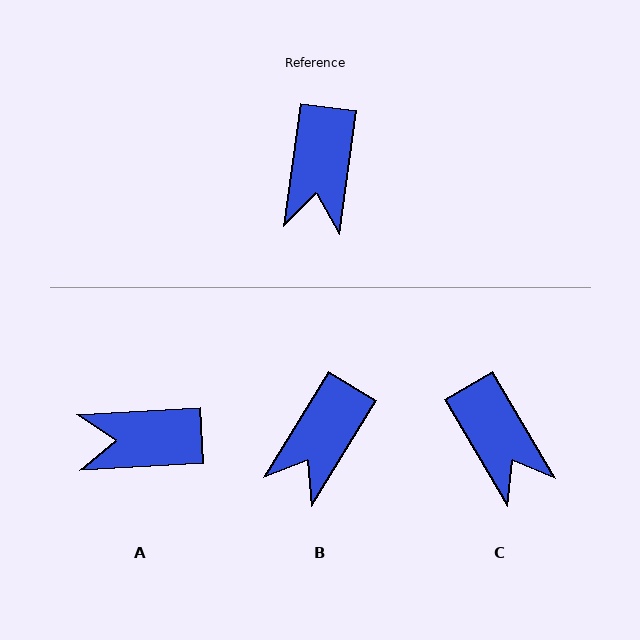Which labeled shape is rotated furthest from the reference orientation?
A, about 79 degrees away.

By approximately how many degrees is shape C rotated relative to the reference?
Approximately 38 degrees counter-clockwise.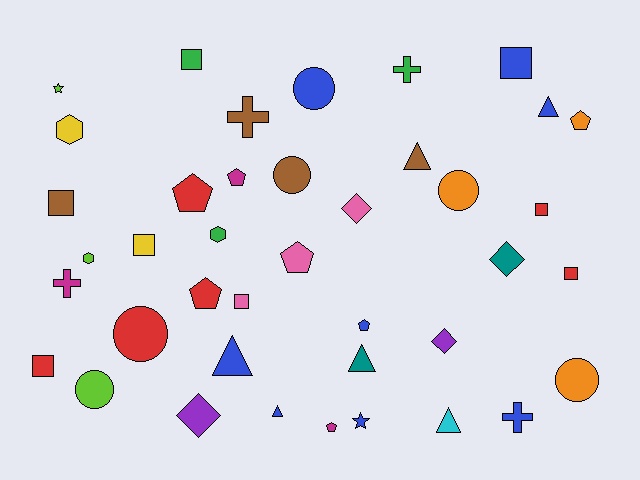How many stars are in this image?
There are 2 stars.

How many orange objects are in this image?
There are 3 orange objects.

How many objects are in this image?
There are 40 objects.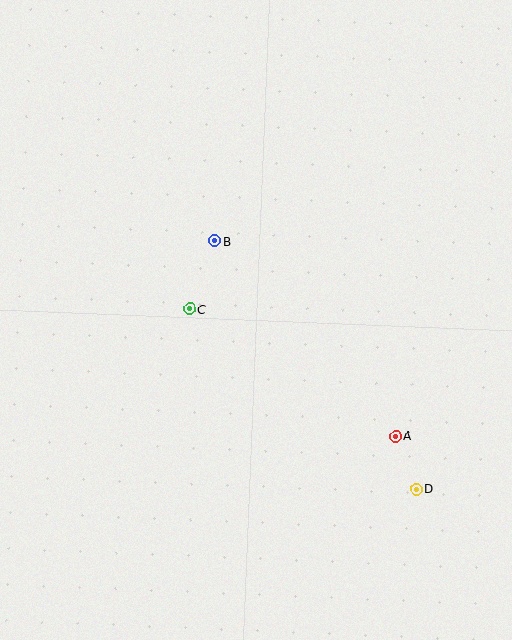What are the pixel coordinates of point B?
Point B is at (215, 241).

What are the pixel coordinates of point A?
Point A is at (396, 436).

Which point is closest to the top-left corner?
Point B is closest to the top-left corner.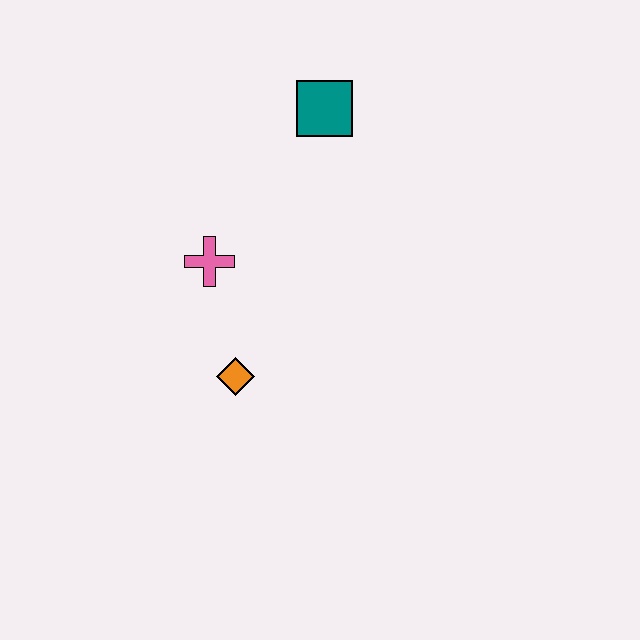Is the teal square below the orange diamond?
No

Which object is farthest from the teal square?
The orange diamond is farthest from the teal square.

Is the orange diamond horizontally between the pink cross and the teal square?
Yes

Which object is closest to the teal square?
The pink cross is closest to the teal square.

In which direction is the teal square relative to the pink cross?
The teal square is above the pink cross.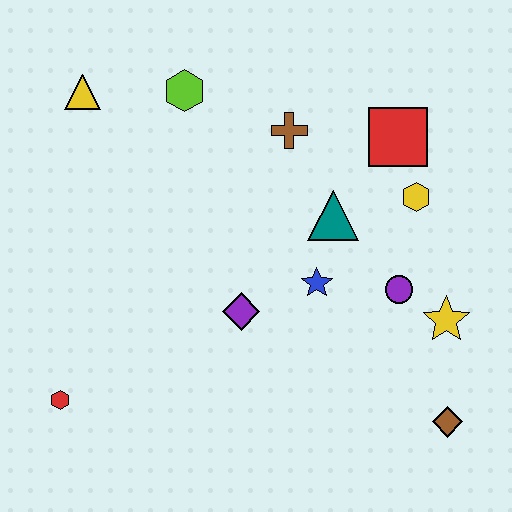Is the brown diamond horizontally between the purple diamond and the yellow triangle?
No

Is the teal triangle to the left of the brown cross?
No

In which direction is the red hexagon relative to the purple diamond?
The red hexagon is to the left of the purple diamond.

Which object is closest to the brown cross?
The teal triangle is closest to the brown cross.